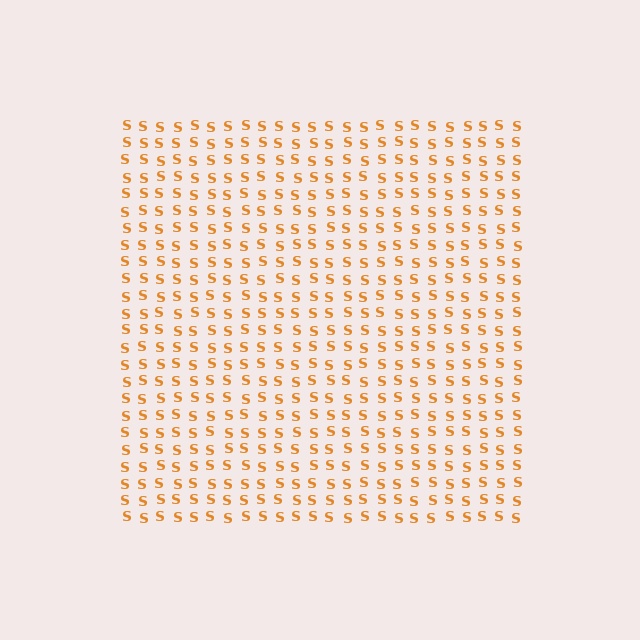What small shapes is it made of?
It is made of small letter S's.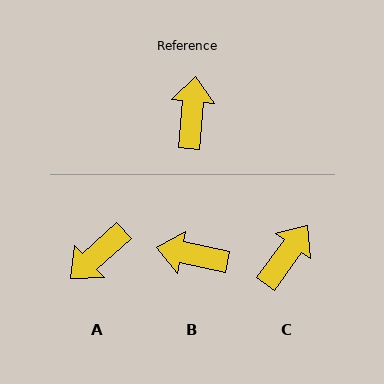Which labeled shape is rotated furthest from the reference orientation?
A, about 138 degrees away.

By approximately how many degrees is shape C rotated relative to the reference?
Approximately 31 degrees clockwise.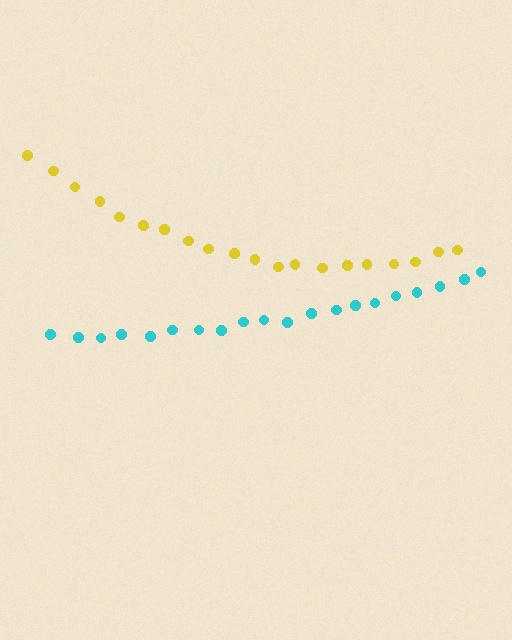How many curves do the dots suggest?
There are 2 distinct paths.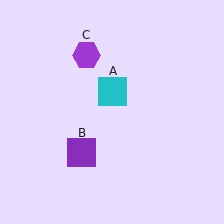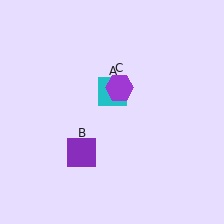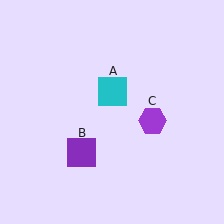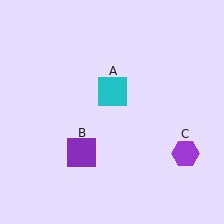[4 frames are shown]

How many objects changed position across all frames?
1 object changed position: purple hexagon (object C).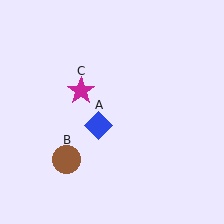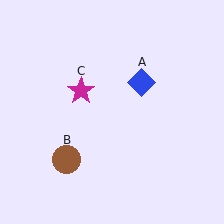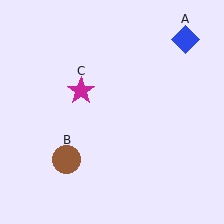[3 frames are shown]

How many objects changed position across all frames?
1 object changed position: blue diamond (object A).